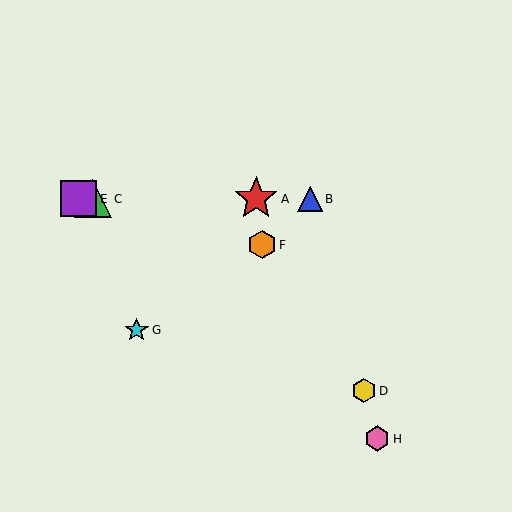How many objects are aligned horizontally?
4 objects (A, B, C, E) are aligned horizontally.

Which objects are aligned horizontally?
Objects A, B, C, E are aligned horizontally.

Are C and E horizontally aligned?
Yes, both are at y≈199.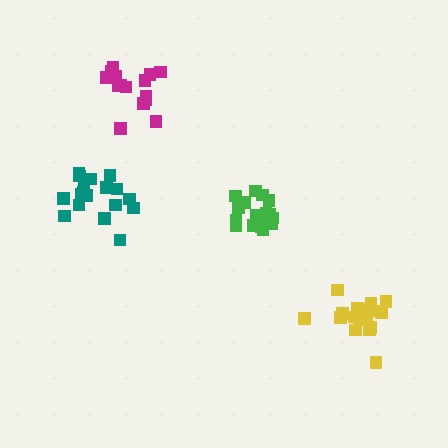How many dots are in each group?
Group 1: 18 dots, Group 2: 15 dots, Group 3: 19 dots, Group 4: 19 dots (71 total).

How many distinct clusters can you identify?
There are 4 distinct clusters.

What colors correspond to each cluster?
The clusters are colored: teal, magenta, green, yellow.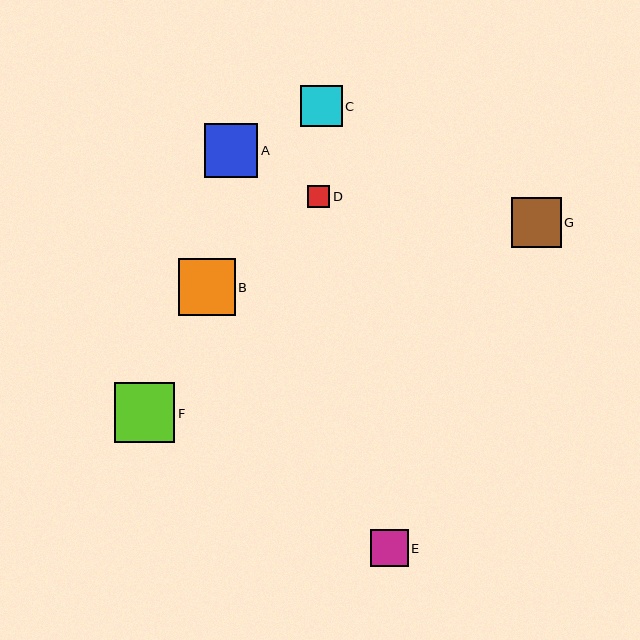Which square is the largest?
Square F is the largest with a size of approximately 60 pixels.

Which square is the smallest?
Square D is the smallest with a size of approximately 23 pixels.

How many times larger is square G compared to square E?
Square G is approximately 1.3 times the size of square E.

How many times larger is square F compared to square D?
Square F is approximately 2.7 times the size of square D.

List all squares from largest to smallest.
From largest to smallest: F, B, A, G, C, E, D.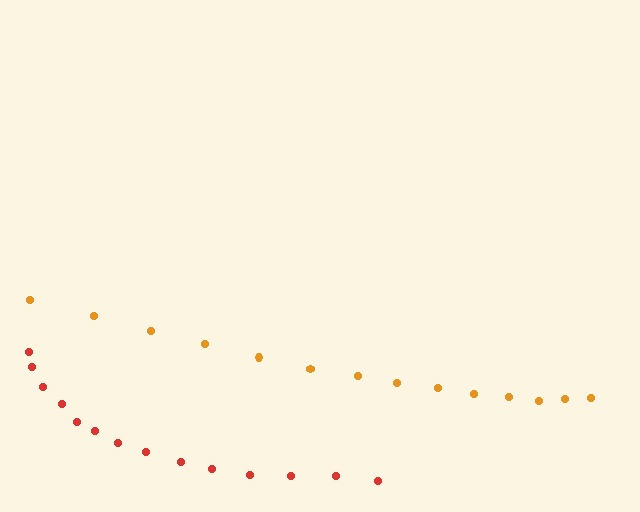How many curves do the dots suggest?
There are 2 distinct paths.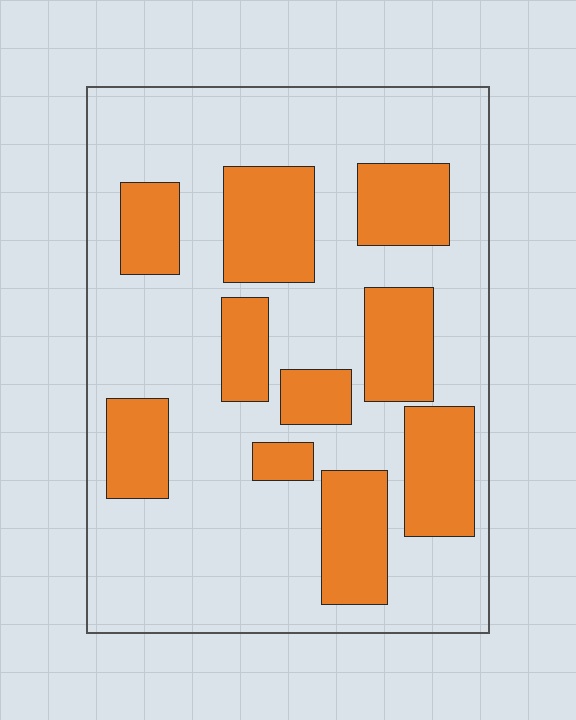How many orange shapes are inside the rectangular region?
10.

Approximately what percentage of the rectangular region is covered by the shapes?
Approximately 30%.